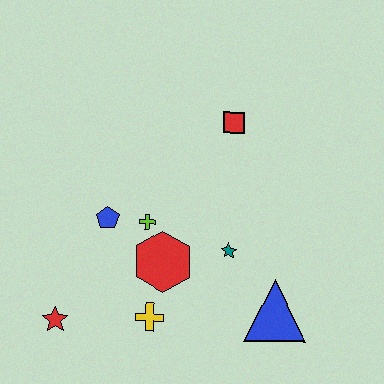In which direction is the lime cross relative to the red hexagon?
The lime cross is above the red hexagon.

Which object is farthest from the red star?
The red square is farthest from the red star.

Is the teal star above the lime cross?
No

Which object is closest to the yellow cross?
The red hexagon is closest to the yellow cross.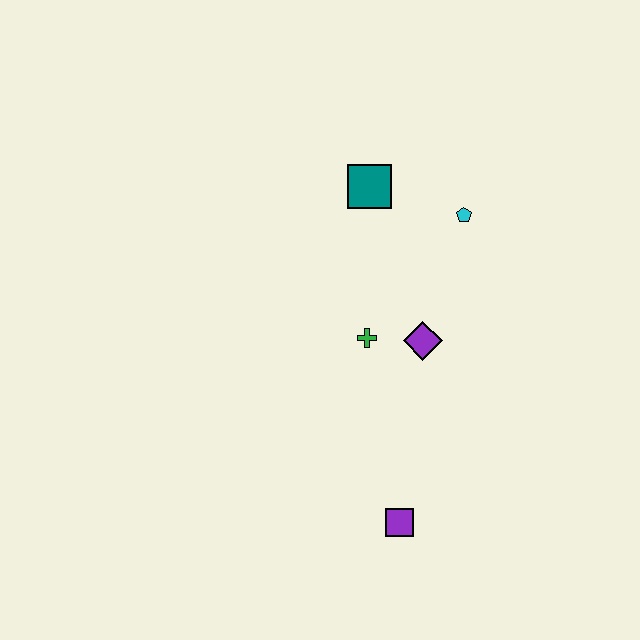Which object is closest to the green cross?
The purple diamond is closest to the green cross.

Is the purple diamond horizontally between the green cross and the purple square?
No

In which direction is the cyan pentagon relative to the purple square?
The cyan pentagon is above the purple square.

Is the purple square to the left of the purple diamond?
Yes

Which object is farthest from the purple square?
The teal square is farthest from the purple square.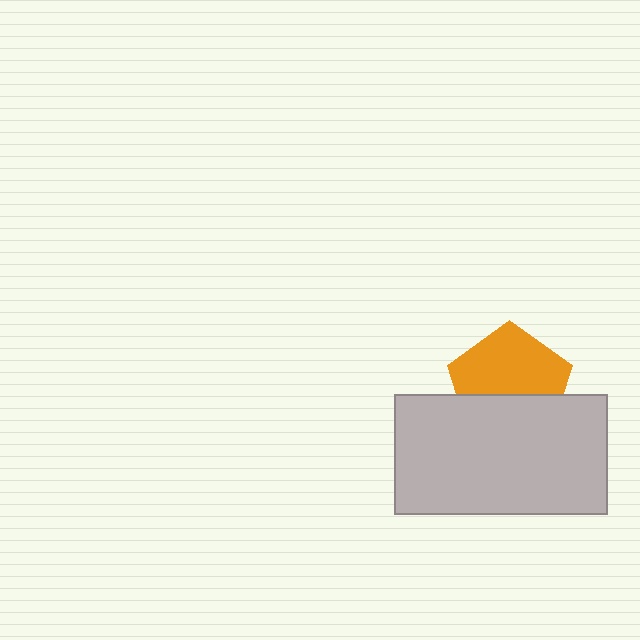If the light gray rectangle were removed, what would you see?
You would see the complete orange pentagon.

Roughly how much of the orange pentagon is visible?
About half of it is visible (roughly 59%).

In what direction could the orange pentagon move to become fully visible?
The orange pentagon could move up. That would shift it out from behind the light gray rectangle entirely.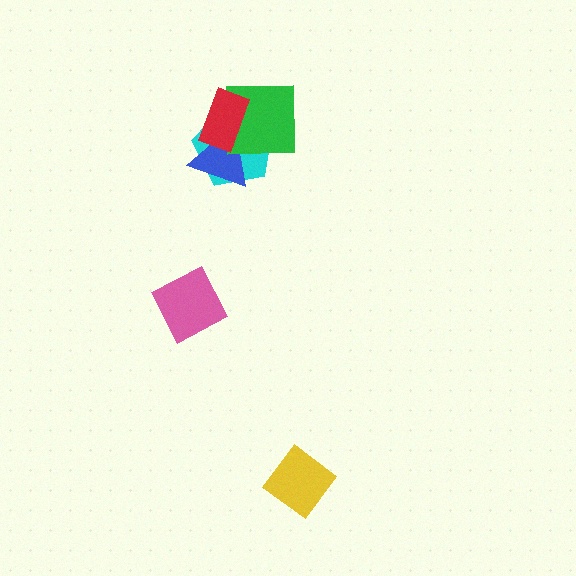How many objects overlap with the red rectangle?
3 objects overlap with the red rectangle.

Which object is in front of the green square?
The red rectangle is in front of the green square.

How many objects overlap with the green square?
3 objects overlap with the green square.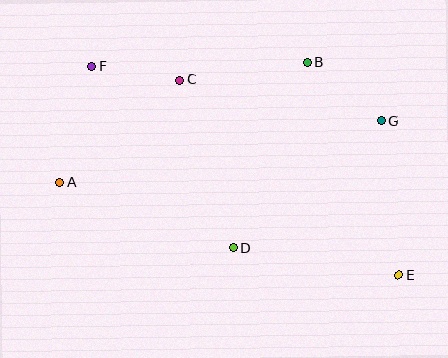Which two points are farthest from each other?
Points E and F are farthest from each other.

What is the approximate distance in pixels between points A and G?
The distance between A and G is approximately 327 pixels.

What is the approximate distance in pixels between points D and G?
The distance between D and G is approximately 195 pixels.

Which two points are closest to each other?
Points C and F are closest to each other.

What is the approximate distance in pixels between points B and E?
The distance between B and E is approximately 232 pixels.